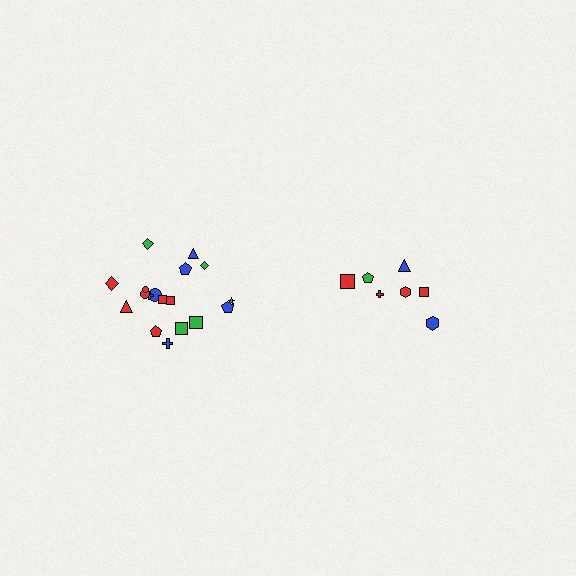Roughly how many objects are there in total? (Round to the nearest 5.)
Roughly 25 objects in total.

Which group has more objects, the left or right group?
The left group.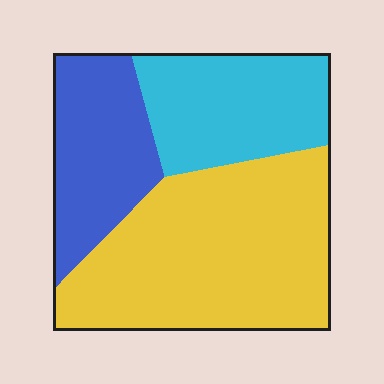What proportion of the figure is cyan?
Cyan takes up about one quarter (1/4) of the figure.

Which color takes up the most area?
Yellow, at roughly 50%.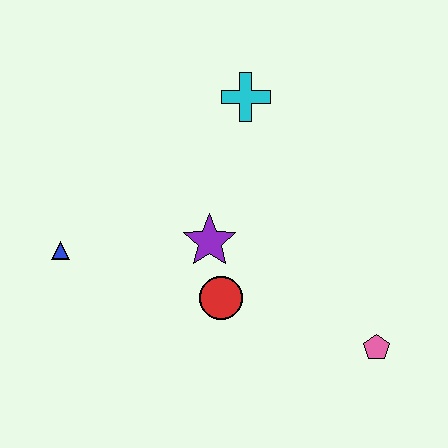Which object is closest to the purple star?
The red circle is closest to the purple star.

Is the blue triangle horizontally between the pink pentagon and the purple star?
No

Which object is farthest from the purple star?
The pink pentagon is farthest from the purple star.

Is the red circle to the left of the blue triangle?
No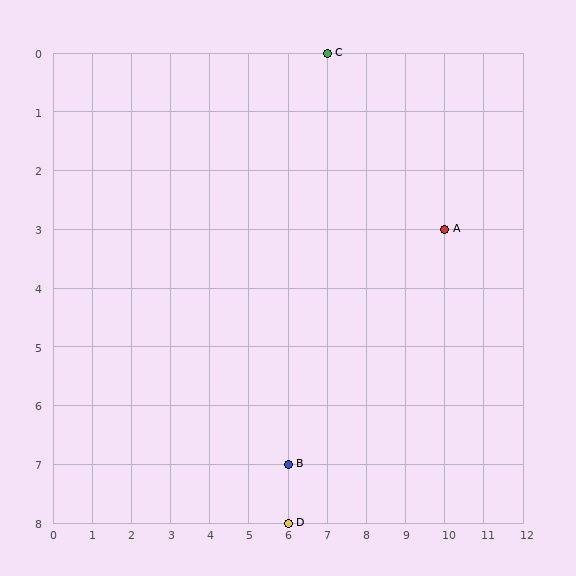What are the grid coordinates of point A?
Point A is at grid coordinates (10, 3).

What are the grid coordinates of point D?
Point D is at grid coordinates (6, 8).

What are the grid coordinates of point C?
Point C is at grid coordinates (7, 0).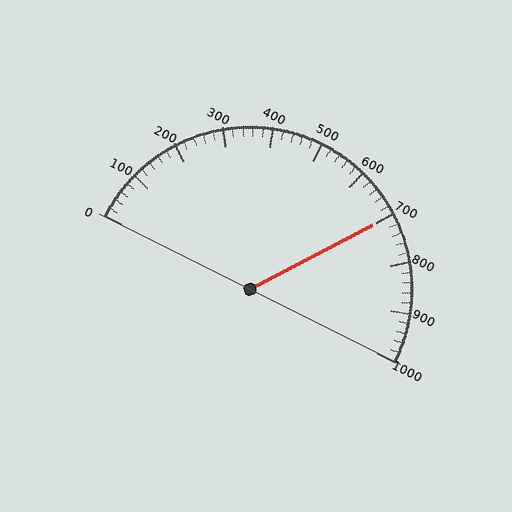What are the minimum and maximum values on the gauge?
The gauge ranges from 0 to 1000.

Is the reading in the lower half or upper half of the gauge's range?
The reading is in the upper half of the range (0 to 1000).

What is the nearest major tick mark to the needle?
The nearest major tick mark is 700.